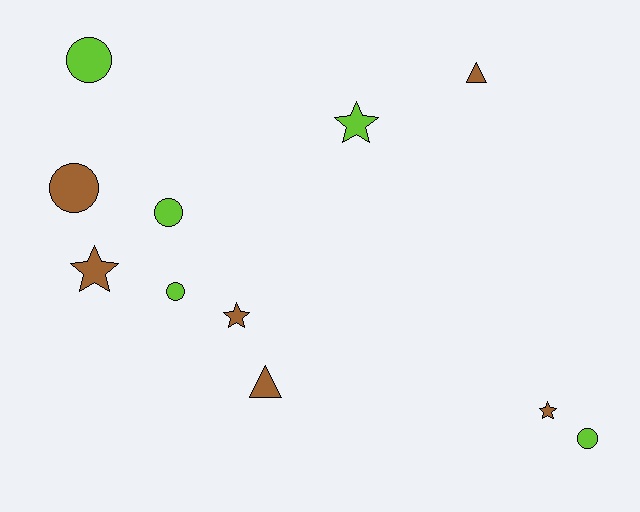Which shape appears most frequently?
Circle, with 5 objects.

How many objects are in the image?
There are 11 objects.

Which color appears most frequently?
Brown, with 6 objects.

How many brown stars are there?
There are 3 brown stars.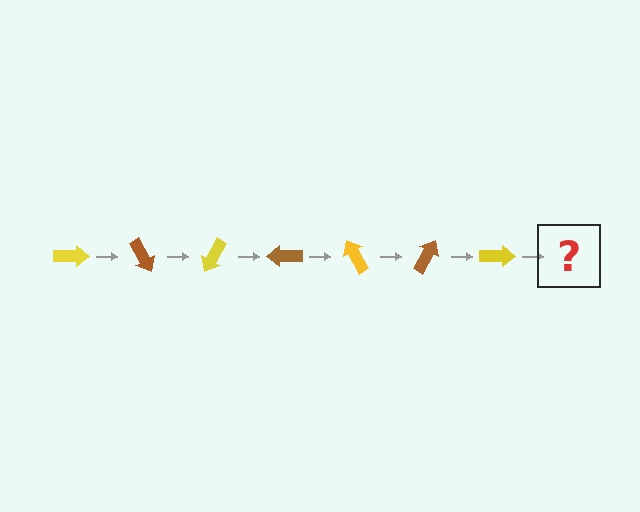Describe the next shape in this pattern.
It should be a brown arrow, rotated 420 degrees from the start.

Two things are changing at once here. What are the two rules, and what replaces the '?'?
The two rules are that it rotates 60 degrees each step and the color cycles through yellow and brown. The '?' should be a brown arrow, rotated 420 degrees from the start.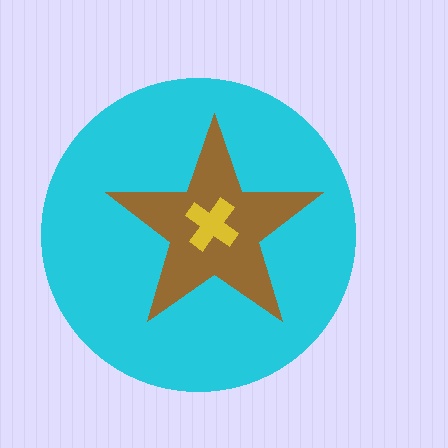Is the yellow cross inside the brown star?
Yes.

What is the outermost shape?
The cyan circle.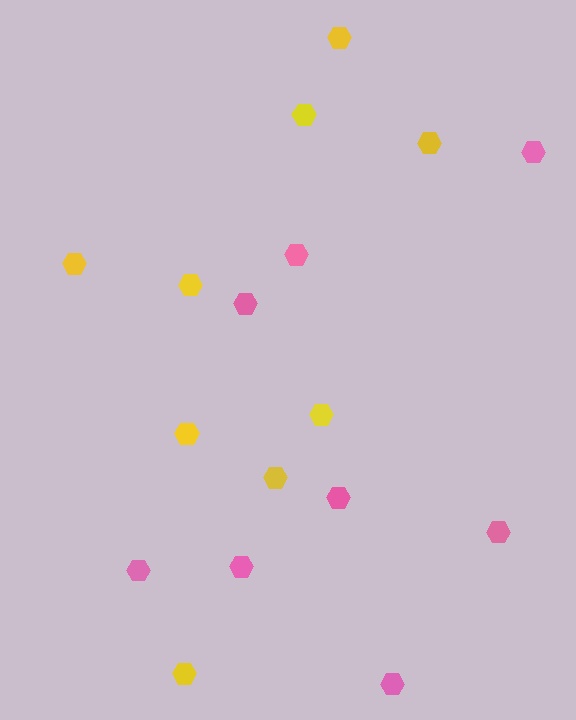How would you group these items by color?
There are 2 groups: one group of yellow hexagons (9) and one group of pink hexagons (8).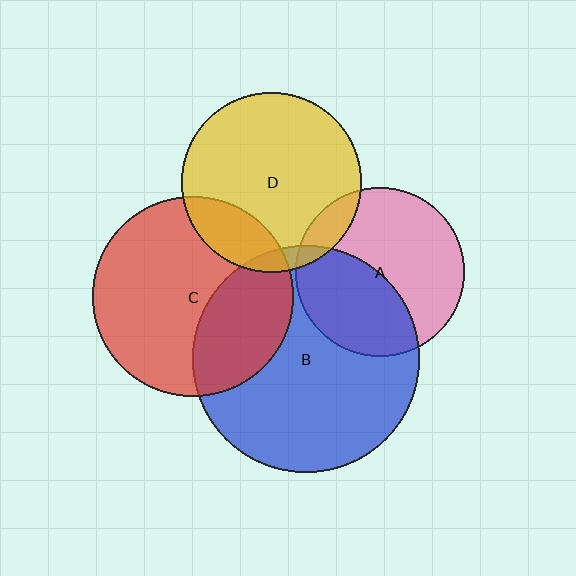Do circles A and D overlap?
Yes.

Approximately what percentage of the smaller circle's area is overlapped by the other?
Approximately 10%.